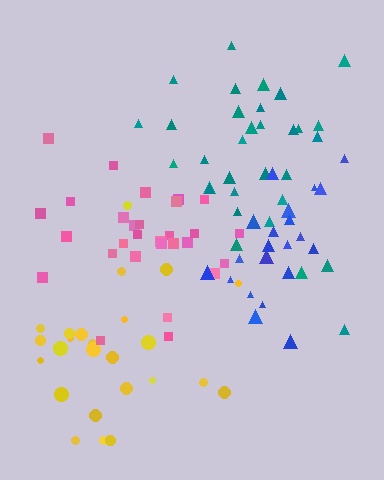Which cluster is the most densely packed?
Pink.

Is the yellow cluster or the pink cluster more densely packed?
Pink.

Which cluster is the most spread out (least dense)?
Yellow.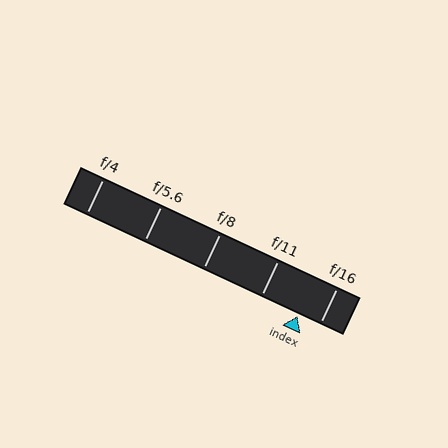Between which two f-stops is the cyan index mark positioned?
The index mark is between f/11 and f/16.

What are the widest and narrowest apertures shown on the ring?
The widest aperture shown is f/4 and the narrowest is f/16.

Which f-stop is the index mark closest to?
The index mark is closest to f/16.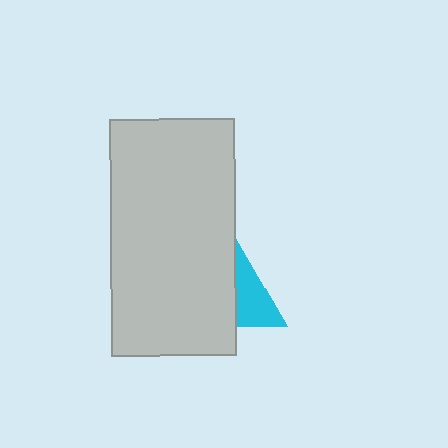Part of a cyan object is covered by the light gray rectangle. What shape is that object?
It is a triangle.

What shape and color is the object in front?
The object in front is a light gray rectangle.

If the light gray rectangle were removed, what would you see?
You would see the complete cyan triangle.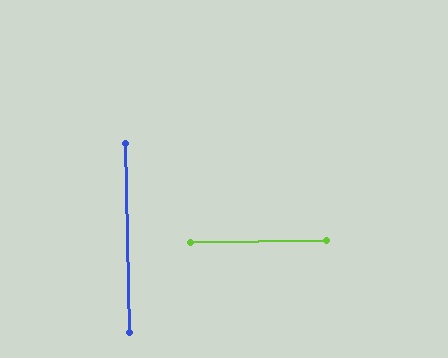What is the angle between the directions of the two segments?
Approximately 89 degrees.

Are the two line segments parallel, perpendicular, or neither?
Perpendicular — they meet at approximately 89°.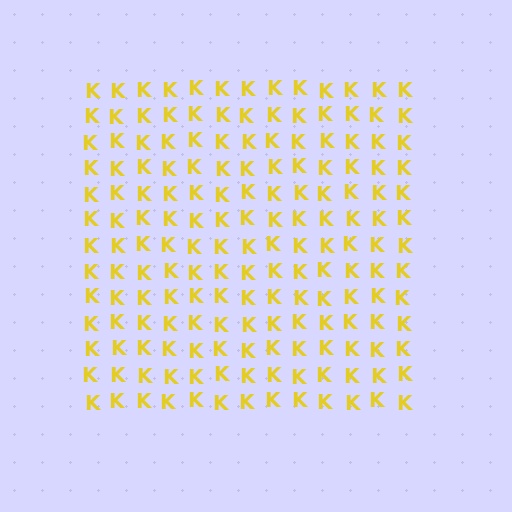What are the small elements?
The small elements are letter K's.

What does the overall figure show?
The overall figure shows a square.